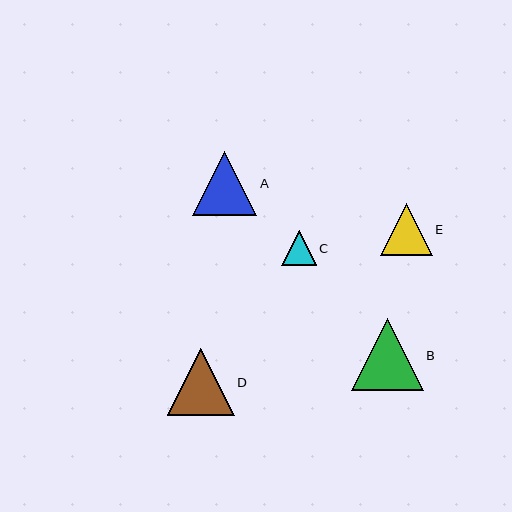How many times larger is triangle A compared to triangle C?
Triangle A is approximately 1.9 times the size of triangle C.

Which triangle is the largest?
Triangle B is the largest with a size of approximately 72 pixels.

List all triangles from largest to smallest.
From largest to smallest: B, D, A, E, C.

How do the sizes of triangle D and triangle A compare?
Triangle D and triangle A are approximately the same size.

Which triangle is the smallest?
Triangle C is the smallest with a size of approximately 35 pixels.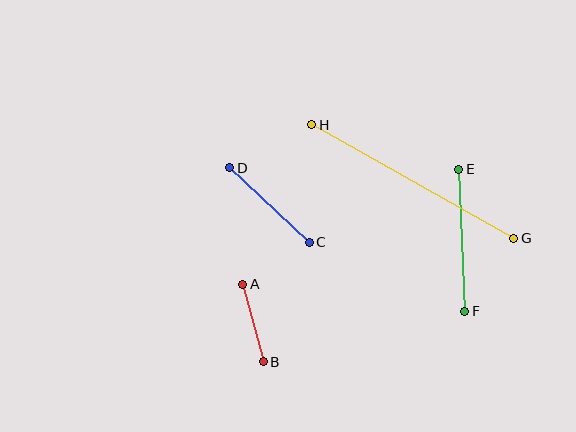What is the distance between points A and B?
The distance is approximately 80 pixels.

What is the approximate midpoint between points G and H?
The midpoint is at approximately (413, 181) pixels.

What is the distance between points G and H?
The distance is approximately 232 pixels.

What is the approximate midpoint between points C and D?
The midpoint is at approximately (270, 205) pixels.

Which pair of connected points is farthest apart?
Points G and H are farthest apart.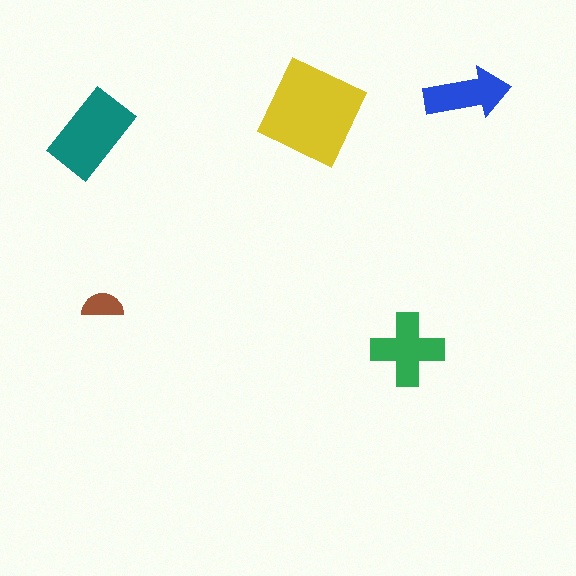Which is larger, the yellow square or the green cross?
The yellow square.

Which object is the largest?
The yellow square.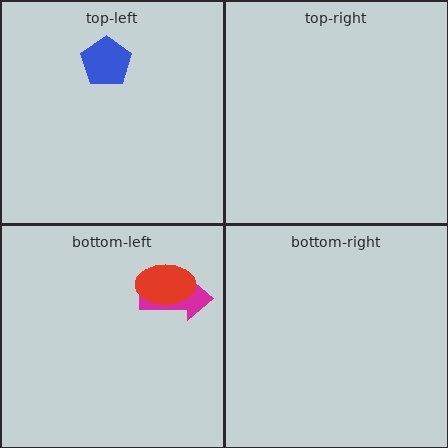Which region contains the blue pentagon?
The top-left region.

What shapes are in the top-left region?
The blue pentagon.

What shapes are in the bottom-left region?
The magenta arrow, the red ellipse.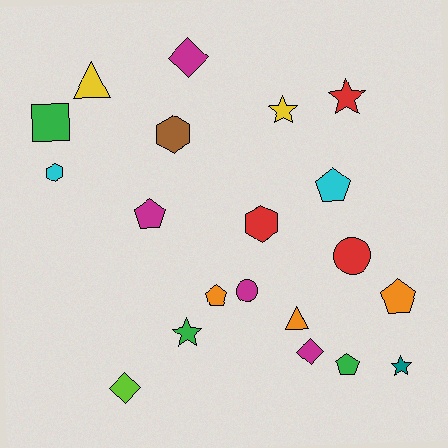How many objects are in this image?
There are 20 objects.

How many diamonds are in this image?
There are 3 diamonds.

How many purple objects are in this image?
There are no purple objects.